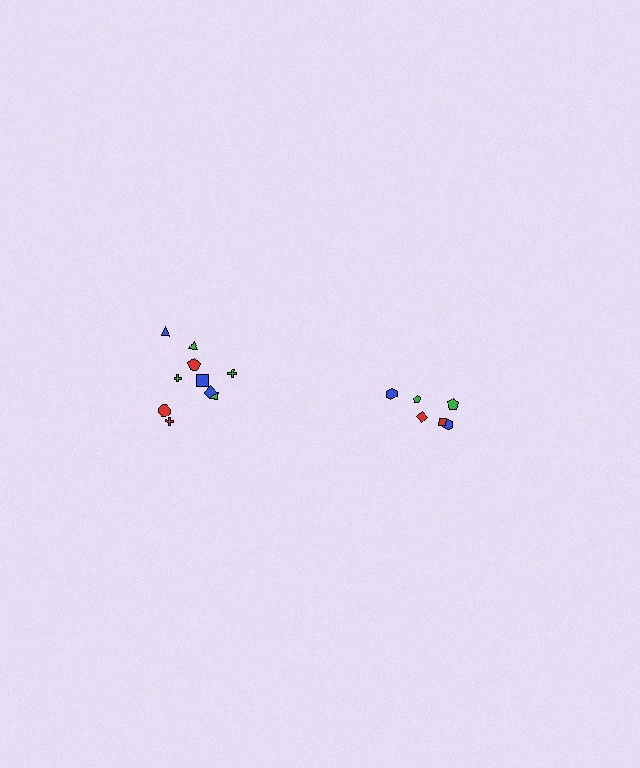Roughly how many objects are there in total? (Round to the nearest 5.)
Roughly 15 objects in total.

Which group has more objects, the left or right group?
The left group.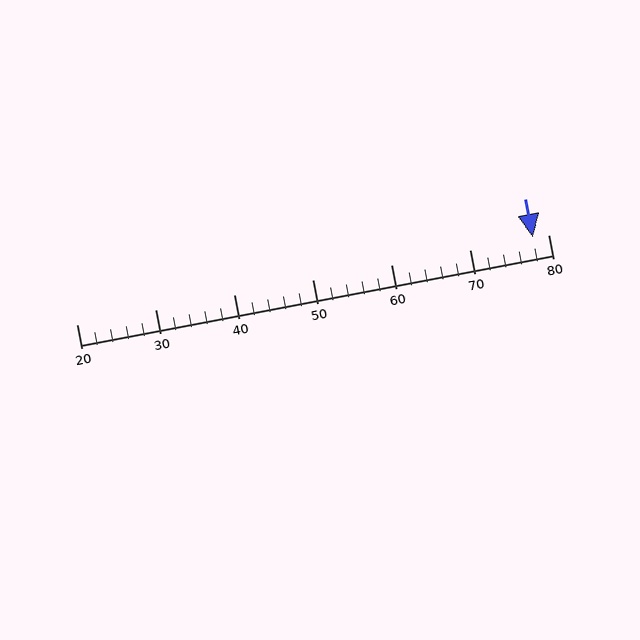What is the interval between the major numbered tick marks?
The major tick marks are spaced 10 units apart.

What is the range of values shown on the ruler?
The ruler shows values from 20 to 80.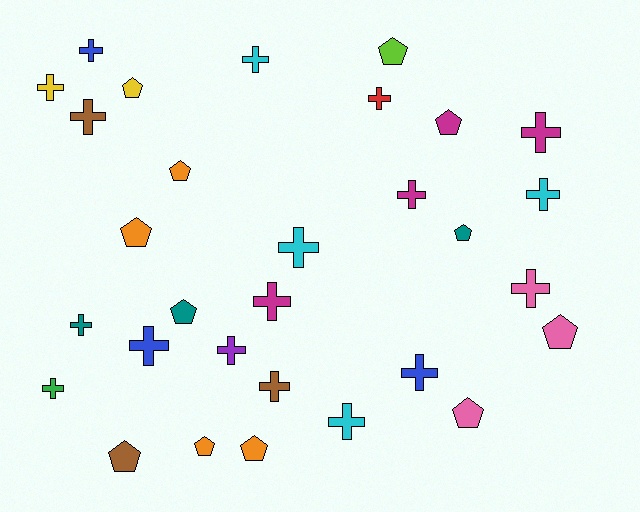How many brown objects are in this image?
There are 3 brown objects.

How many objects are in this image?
There are 30 objects.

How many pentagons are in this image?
There are 12 pentagons.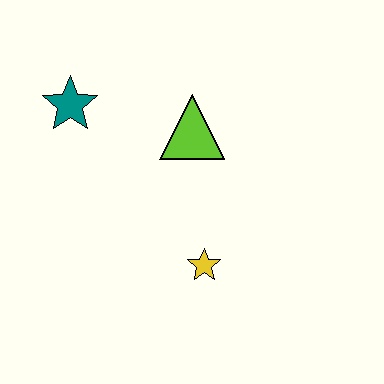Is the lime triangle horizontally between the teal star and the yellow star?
Yes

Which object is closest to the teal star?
The lime triangle is closest to the teal star.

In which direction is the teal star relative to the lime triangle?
The teal star is to the left of the lime triangle.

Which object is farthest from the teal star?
The yellow star is farthest from the teal star.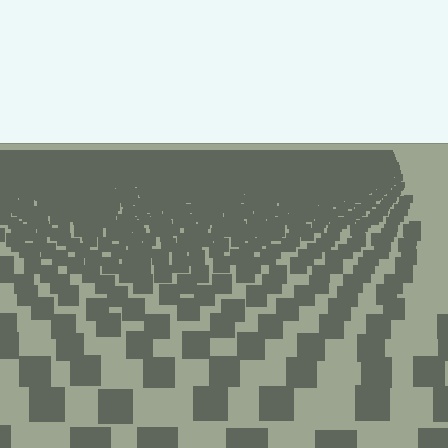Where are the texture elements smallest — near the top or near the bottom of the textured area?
Near the top.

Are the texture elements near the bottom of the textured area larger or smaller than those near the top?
Larger. Near the bottom, elements are closer to the viewer and appear at a bigger on-screen size.